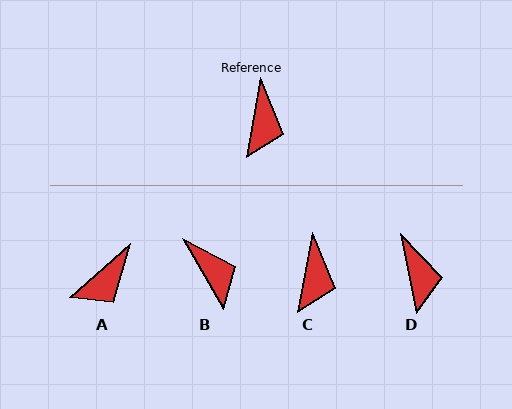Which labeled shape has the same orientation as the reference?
C.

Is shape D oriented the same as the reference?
No, it is off by about 22 degrees.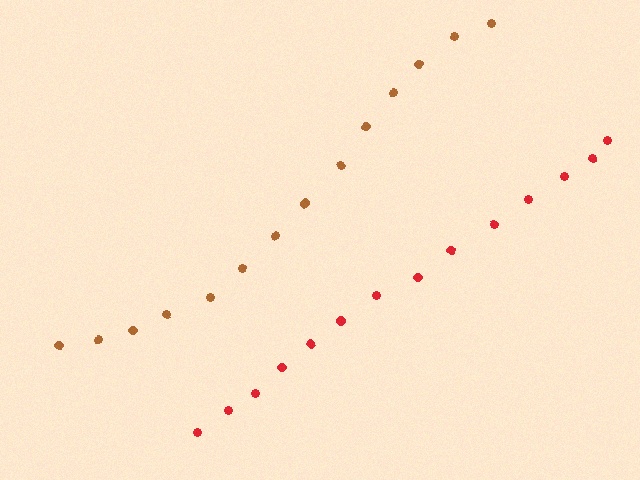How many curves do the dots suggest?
There are 2 distinct paths.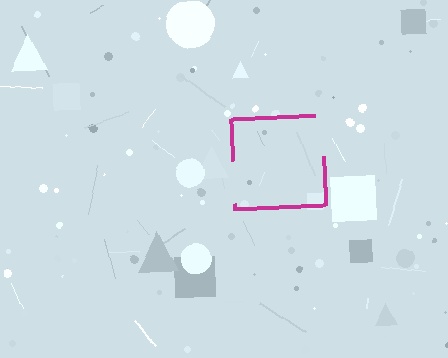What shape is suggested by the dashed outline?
The dashed outline suggests a square.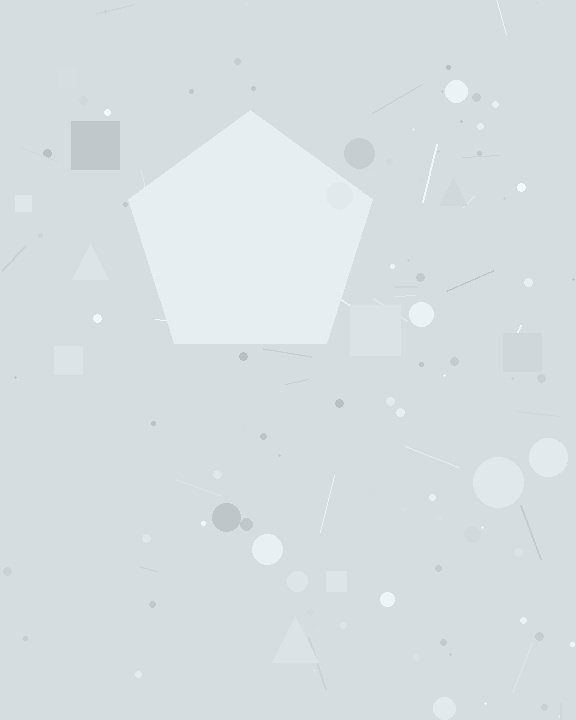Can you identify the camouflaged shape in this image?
The camouflaged shape is a pentagon.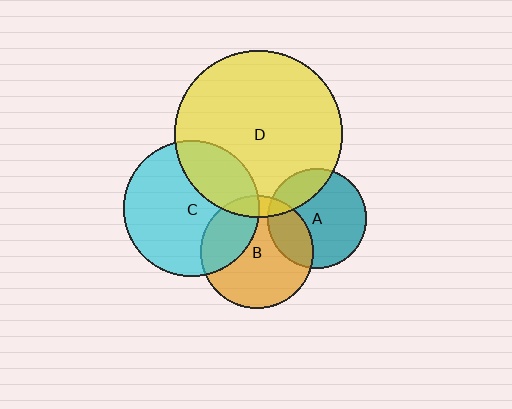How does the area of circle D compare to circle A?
Approximately 2.8 times.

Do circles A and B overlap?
Yes.